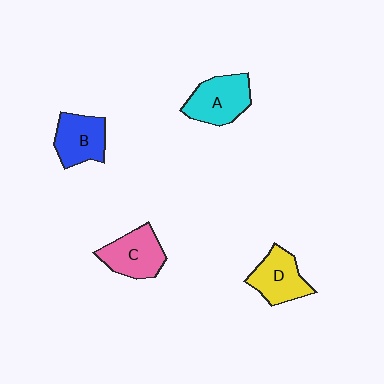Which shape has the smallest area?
Shape B (blue).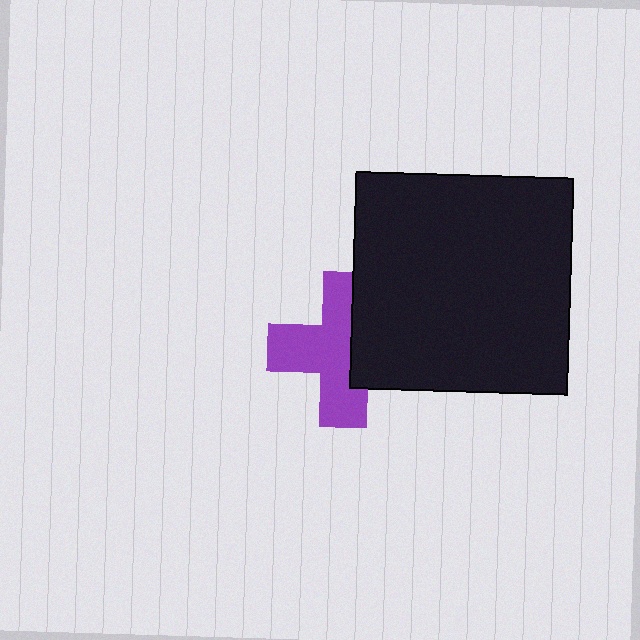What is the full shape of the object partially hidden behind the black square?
The partially hidden object is a purple cross.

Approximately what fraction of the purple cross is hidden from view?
Roughly 37% of the purple cross is hidden behind the black square.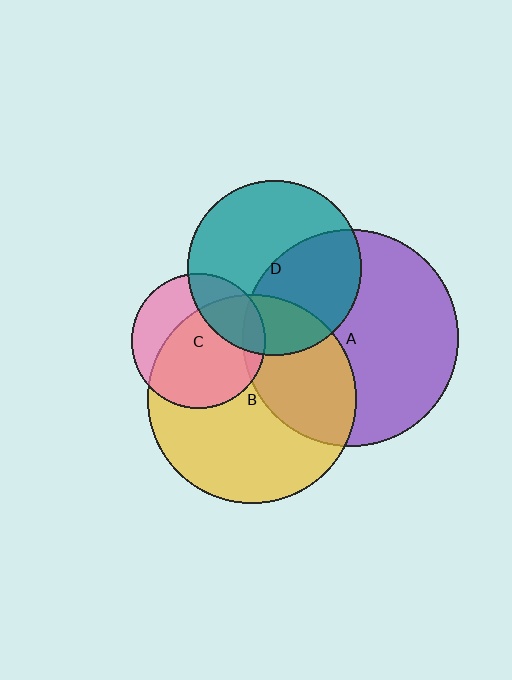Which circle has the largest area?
Circle A (purple).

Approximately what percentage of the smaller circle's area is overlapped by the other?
Approximately 10%.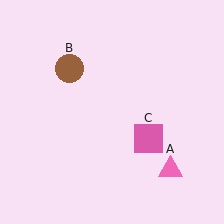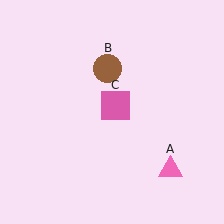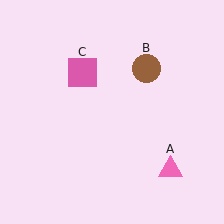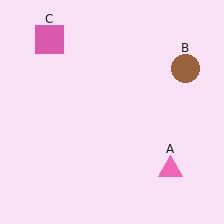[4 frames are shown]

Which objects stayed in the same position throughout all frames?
Pink triangle (object A) remained stationary.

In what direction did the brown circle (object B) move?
The brown circle (object B) moved right.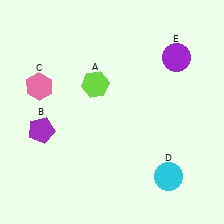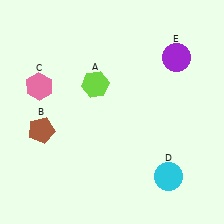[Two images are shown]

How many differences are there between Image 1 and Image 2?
There is 1 difference between the two images.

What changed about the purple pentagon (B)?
In Image 1, B is purple. In Image 2, it changed to brown.